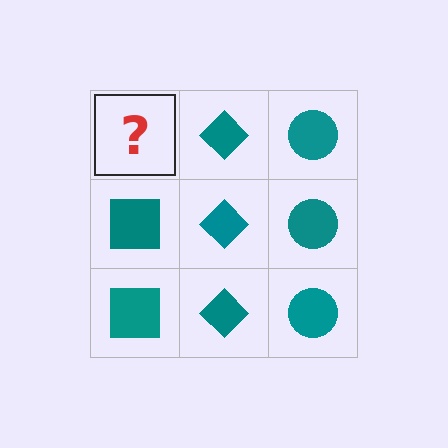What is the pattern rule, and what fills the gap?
The rule is that each column has a consistent shape. The gap should be filled with a teal square.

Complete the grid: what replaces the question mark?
The question mark should be replaced with a teal square.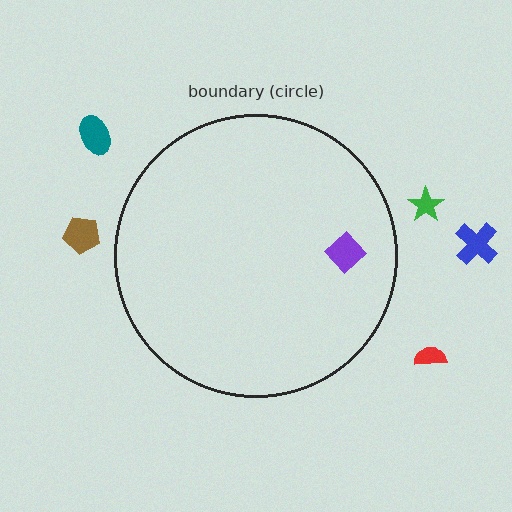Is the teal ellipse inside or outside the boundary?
Outside.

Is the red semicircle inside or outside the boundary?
Outside.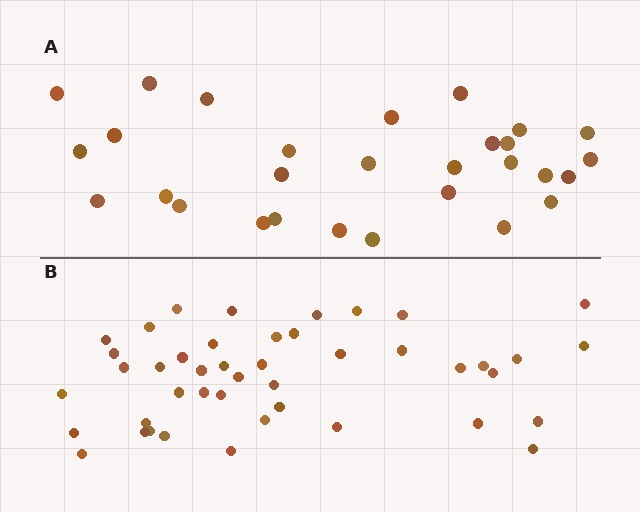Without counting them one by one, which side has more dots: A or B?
Region B (the bottom region) has more dots.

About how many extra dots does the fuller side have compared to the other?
Region B has approximately 15 more dots than region A.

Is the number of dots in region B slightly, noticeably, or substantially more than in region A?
Region B has substantially more. The ratio is roughly 1.5 to 1.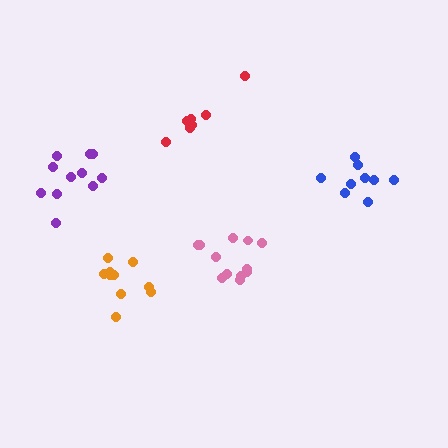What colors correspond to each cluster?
The clusters are colored: purple, pink, orange, red, blue.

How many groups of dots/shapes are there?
There are 5 groups.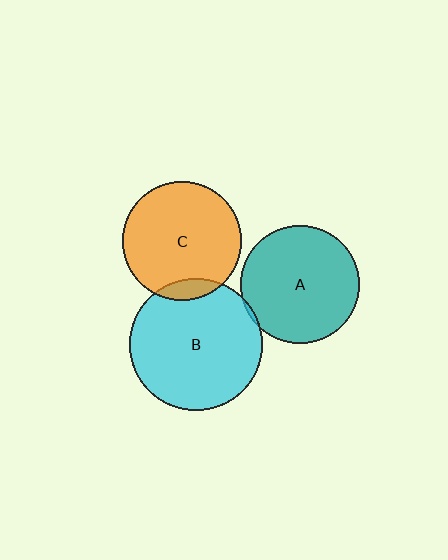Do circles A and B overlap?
Yes.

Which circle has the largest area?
Circle B (cyan).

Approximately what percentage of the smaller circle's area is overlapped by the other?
Approximately 5%.